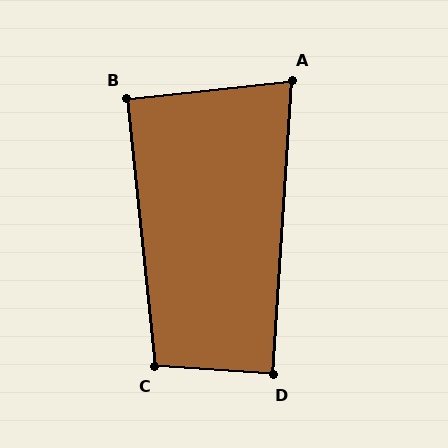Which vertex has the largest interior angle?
C, at approximately 100 degrees.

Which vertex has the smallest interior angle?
A, at approximately 80 degrees.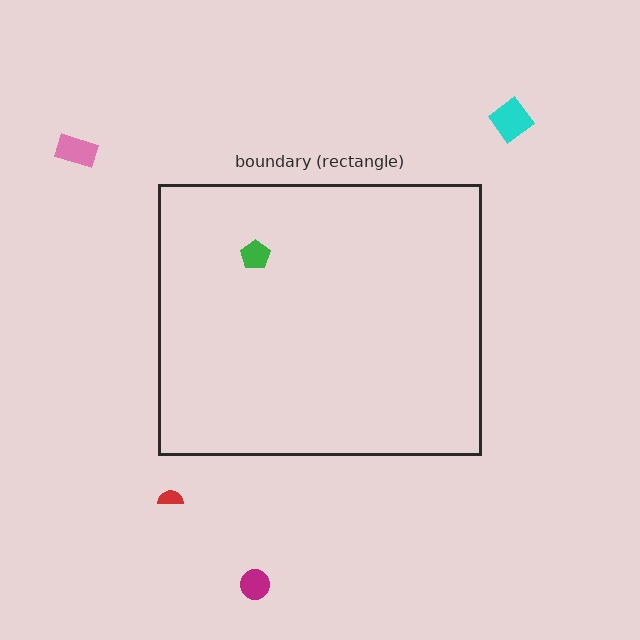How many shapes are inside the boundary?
1 inside, 4 outside.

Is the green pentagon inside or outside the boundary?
Inside.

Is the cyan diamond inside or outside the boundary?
Outside.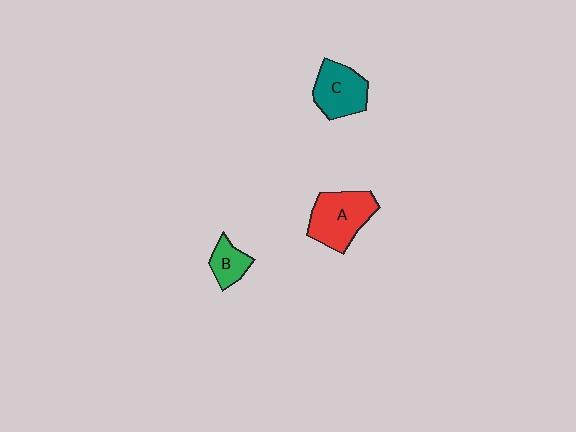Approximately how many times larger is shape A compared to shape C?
Approximately 1.2 times.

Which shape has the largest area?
Shape A (red).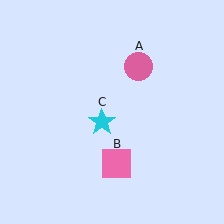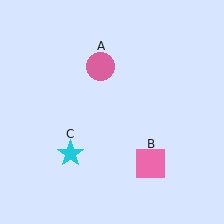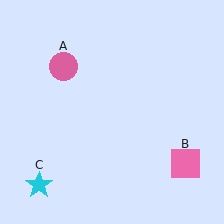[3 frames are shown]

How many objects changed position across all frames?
3 objects changed position: pink circle (object A), pink square (object B), cyan star (object C).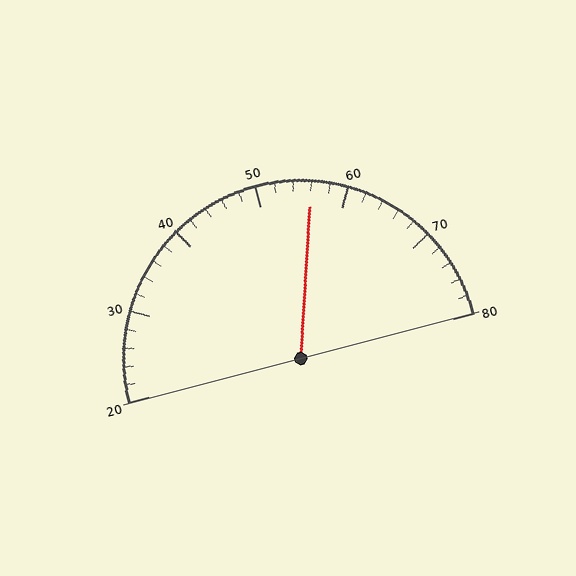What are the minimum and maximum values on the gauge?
The gauge ranges from 20 to 80.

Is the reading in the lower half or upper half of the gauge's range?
The reading is in the upper half of the range (20 to 80).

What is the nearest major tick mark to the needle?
The nearest major tick mark is 60.